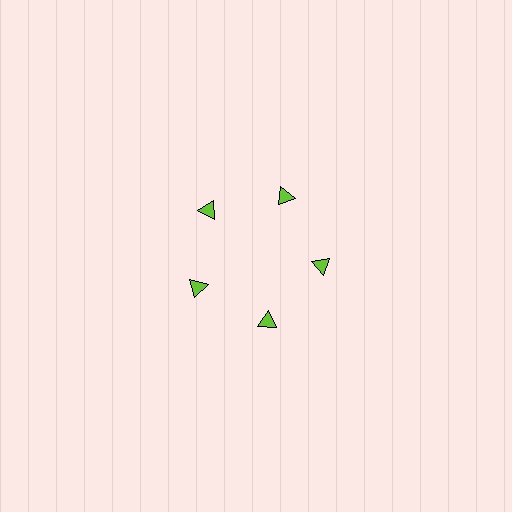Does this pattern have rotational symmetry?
Yes, this pattern has 5-fold rotational symmetry. It looks the same after rotating 72 degrees around the center.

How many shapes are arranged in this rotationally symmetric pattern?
There are 5 shapes, arranged in 5 groups of 1.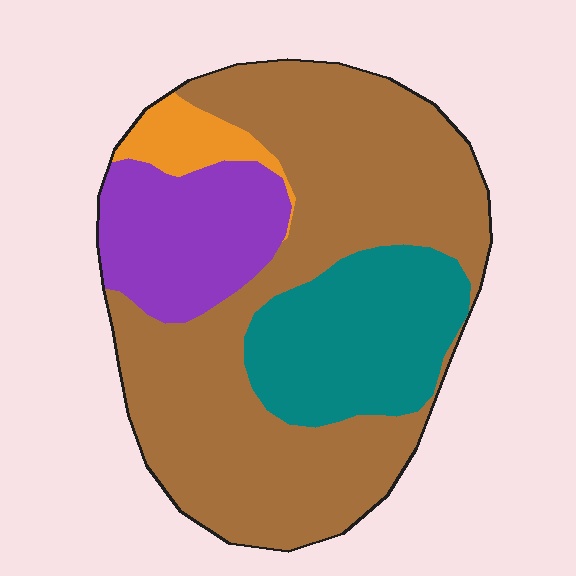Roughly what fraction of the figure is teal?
Teal takes up between a sixth and a third of the figure.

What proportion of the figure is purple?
Purple takes up about one sixth (1/6) of the figure.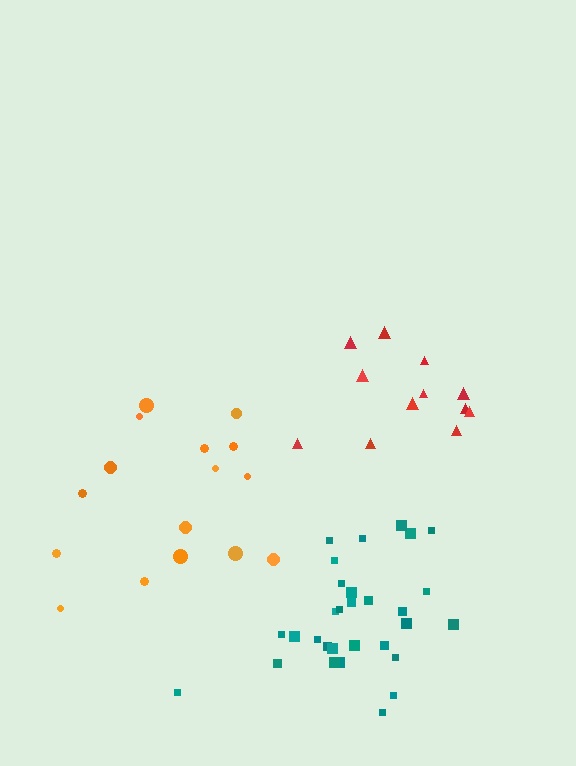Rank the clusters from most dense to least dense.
teal, red, orange.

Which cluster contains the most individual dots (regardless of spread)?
Teal (30).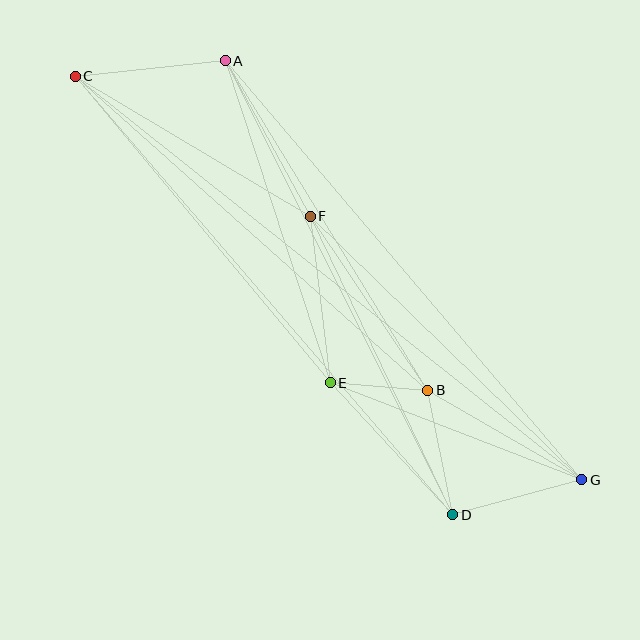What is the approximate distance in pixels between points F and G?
The distance between F and G is approximately 378 pixels.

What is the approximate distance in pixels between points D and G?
The distance between D and G is approximately 134 pixels.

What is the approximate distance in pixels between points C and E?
The distance between C and E is approximately 399 pixels.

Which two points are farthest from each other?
Points C and G are farthest from each other.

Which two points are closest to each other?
Points B and E are closest to each other.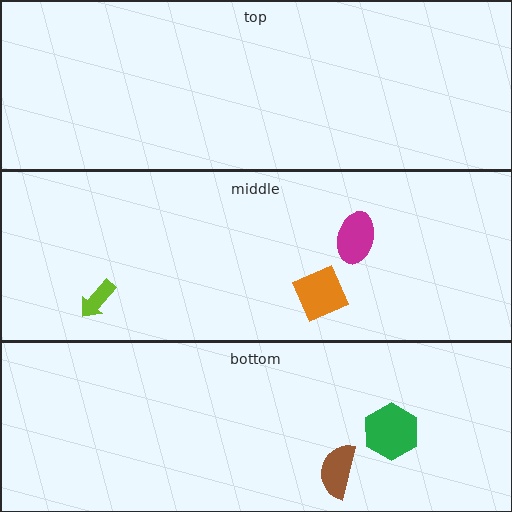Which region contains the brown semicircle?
The bottom region.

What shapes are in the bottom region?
The brown semicircle, the green hexagon.